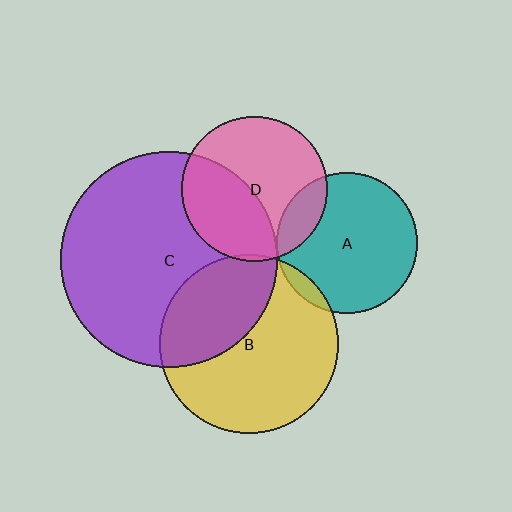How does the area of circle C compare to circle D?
Approximately 2.2 times.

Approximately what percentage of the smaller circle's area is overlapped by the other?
Approximately 5%.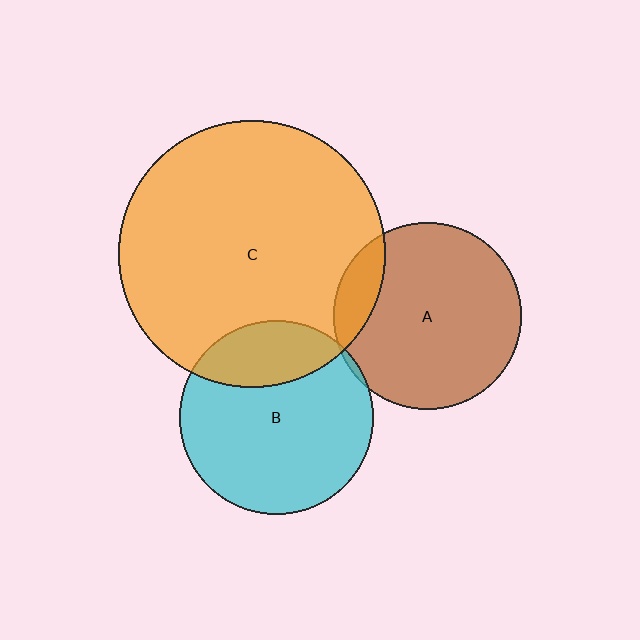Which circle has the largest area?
Circle C (orange).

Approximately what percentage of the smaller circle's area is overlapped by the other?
Approximately 15%.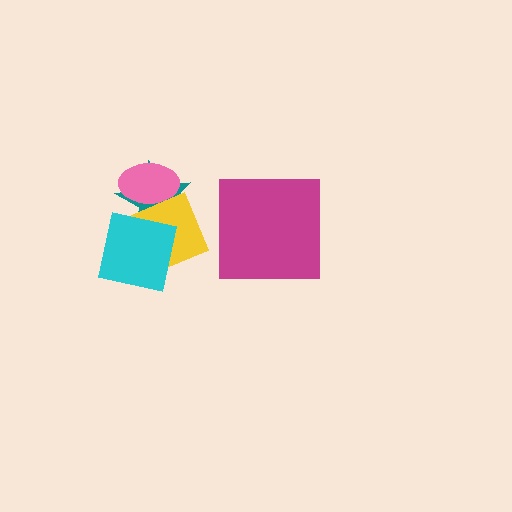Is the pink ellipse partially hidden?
Yes, it is partially covered by another shape.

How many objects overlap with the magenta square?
0 objects overlap with the magenta square.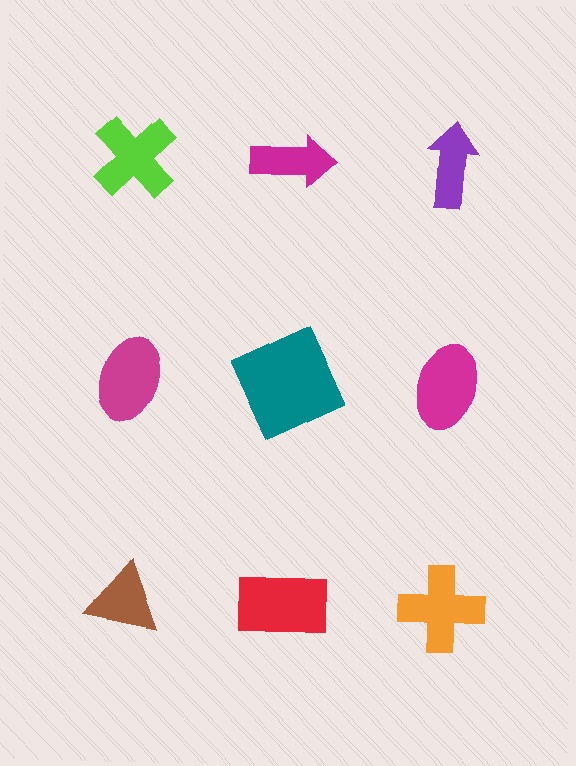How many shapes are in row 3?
3 shapes.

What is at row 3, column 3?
An orange cross.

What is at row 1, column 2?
A magenta arrow.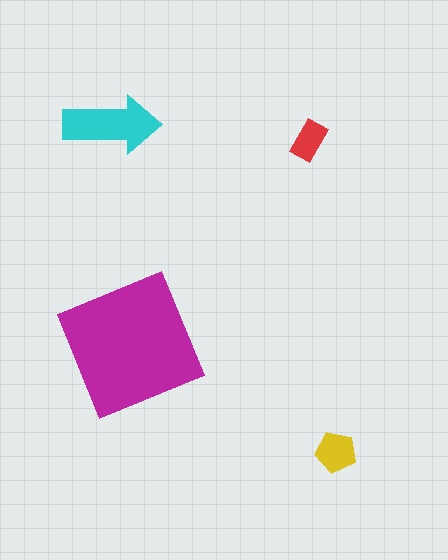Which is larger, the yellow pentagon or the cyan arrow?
The cyan arrow.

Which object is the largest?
The magenta square.